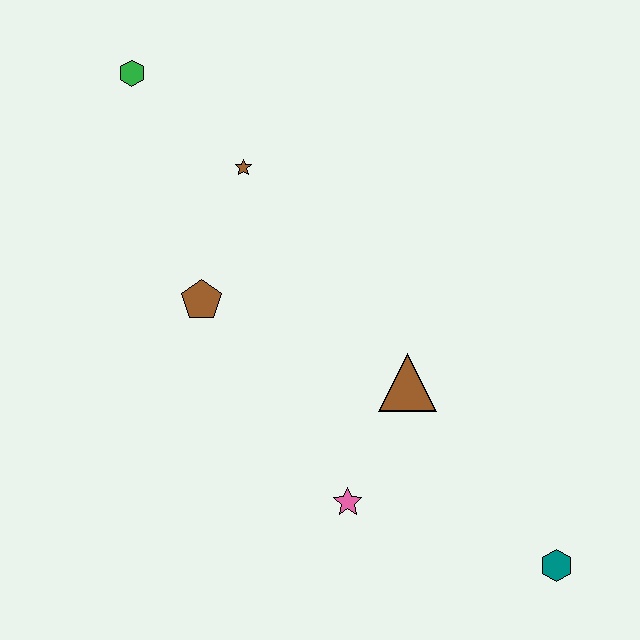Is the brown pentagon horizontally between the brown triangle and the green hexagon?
Yes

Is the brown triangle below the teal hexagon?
No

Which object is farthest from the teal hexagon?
The green hexagon is farthest from the teal hexagon.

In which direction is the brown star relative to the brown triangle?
The brown star is above the brown triangle.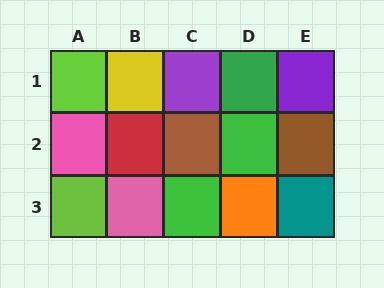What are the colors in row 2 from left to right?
Pink, red, brown, green, brown.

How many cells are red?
1 cell is red.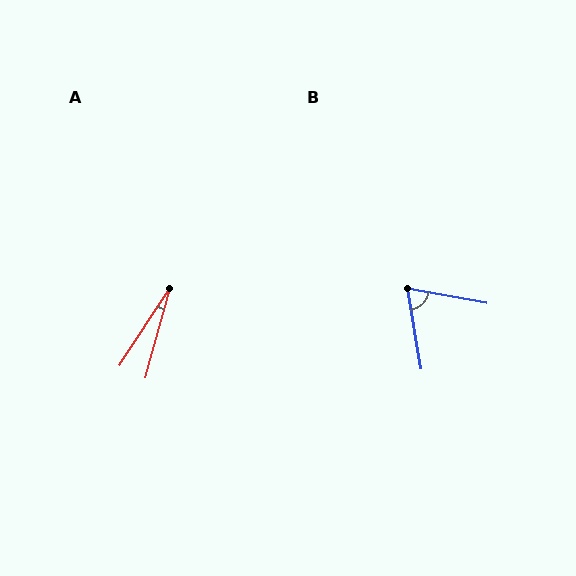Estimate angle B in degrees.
Approximately 70 degrees.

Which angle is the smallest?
A, at approximately 18 degrees.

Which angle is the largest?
B, at approximately 70 degrees.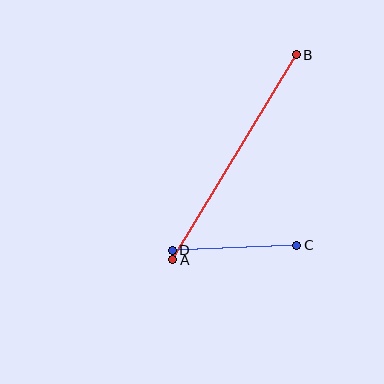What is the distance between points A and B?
The distance is approximately 239 pixels.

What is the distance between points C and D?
The distance is approximately 125 pixels.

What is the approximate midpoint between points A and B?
The midpoint is at approximately (234, 157) pixels.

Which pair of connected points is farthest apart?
Points A and B are farthest apart.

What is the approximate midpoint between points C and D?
The midpoint is at approximately (234, 248) pixels.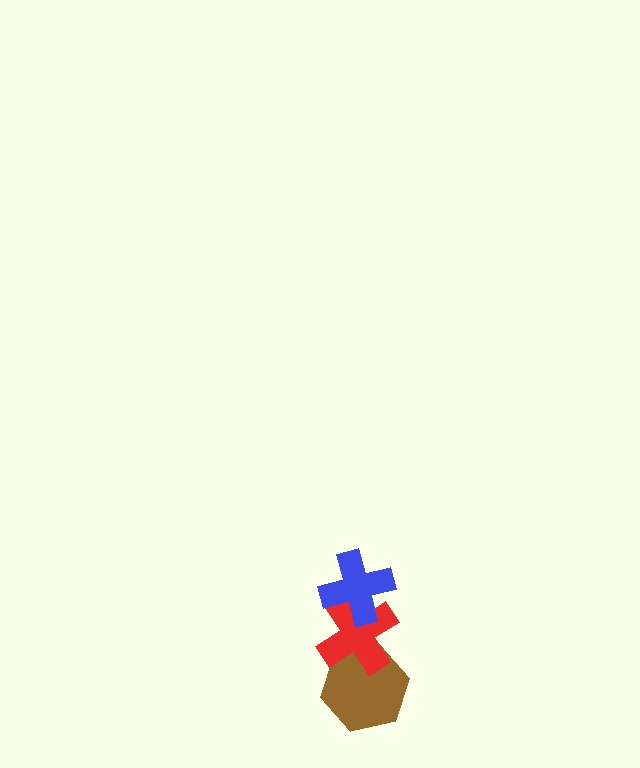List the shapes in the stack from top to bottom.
From top to bottom: the blue cross, the red cross, the brown hexagon.